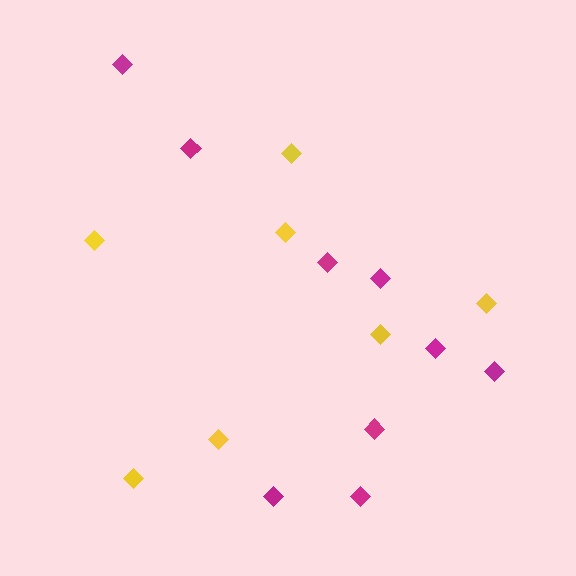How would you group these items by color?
There are 2 groups: one group of magenta diamonds (9) and one group of yellow diamonds (7).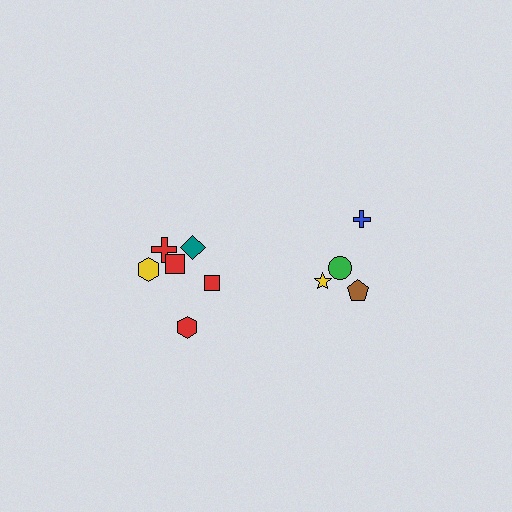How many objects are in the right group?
There are 4 objects.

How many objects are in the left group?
There are 6 objects.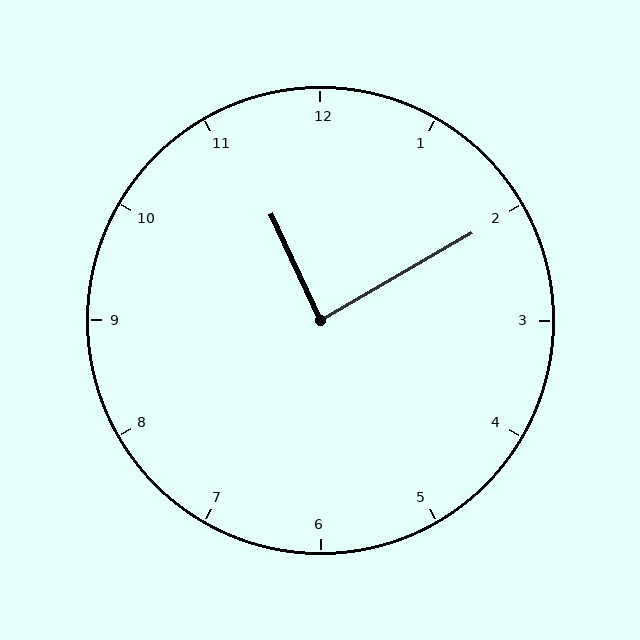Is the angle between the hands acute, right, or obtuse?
It is right.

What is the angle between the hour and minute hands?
Approximately 85 degrees.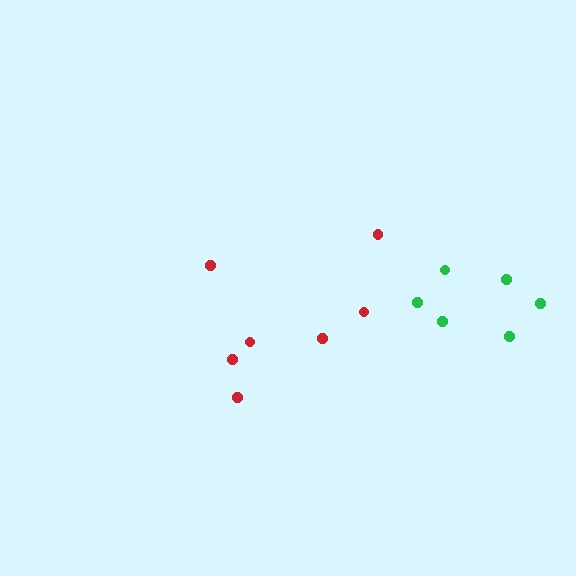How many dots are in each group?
Group 1: 6 dots, Group 2: 7 dots (13 total).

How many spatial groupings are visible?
There are 2 spatial groupings.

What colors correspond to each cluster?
The clusters are colored: green, red.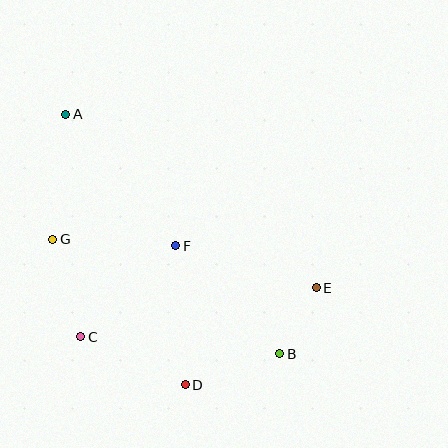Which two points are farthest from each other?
Points A and B are farthest from each other.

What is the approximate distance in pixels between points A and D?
The distance between A and D is approximately 296 pixels.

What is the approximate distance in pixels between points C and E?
The distance between C and E is approximately 241 pixels.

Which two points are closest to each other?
Points B and E are closest to each other.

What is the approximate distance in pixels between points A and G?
The distance between A and G is approximately 126 pixels.